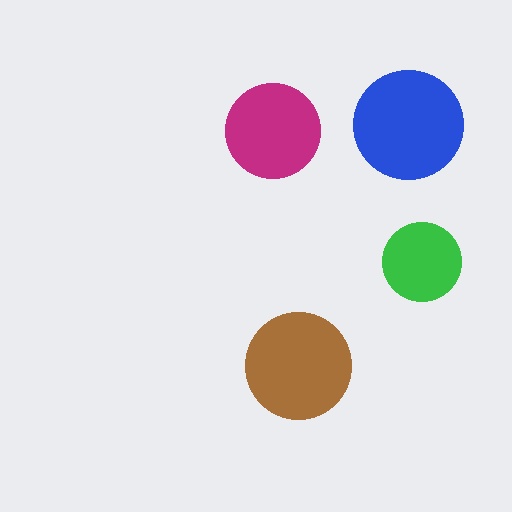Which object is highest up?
The blue circle is topmost.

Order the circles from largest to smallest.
the blue one, the brown one, the magenta one, the green one.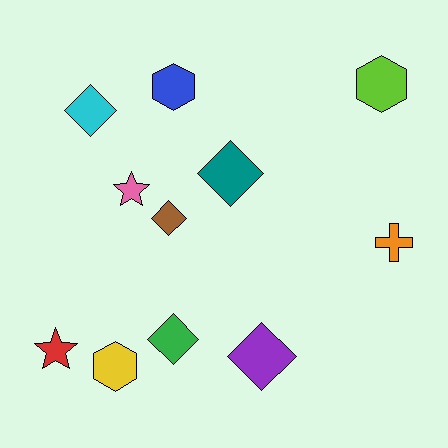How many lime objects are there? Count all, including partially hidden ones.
There is 1 lime object.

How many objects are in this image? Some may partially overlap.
There are 11 objects.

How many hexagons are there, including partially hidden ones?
There are 3 hexagons.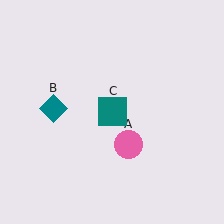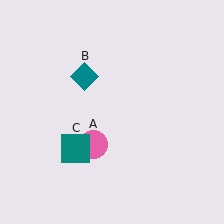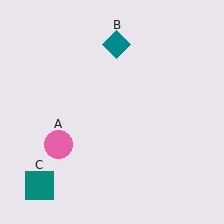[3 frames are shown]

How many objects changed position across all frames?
3 objects changed position: pink circle (object A), teal diamond (object B), teal square (object C).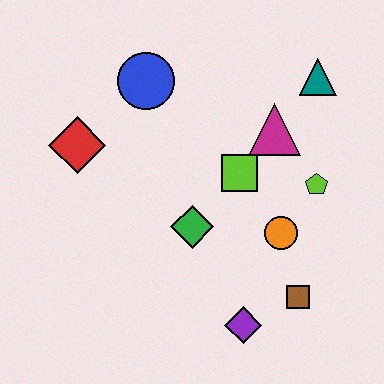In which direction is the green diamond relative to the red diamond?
The green diamond is to the right of the red diamond.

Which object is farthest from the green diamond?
The teal triangle is farthest from the green diamond.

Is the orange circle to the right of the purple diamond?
Yes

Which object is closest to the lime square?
The magenta triangle is closest to the lime square.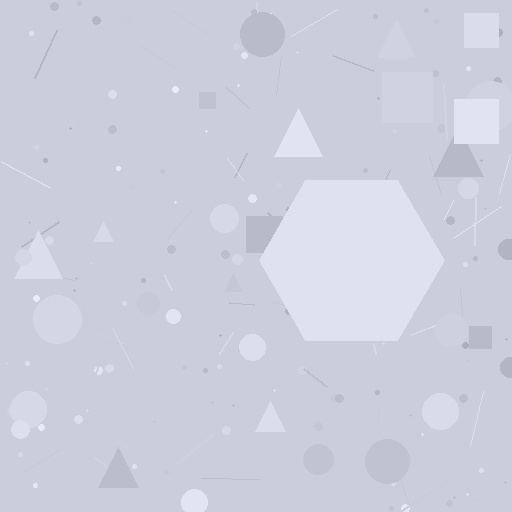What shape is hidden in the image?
A hexagon is hidden in the image.